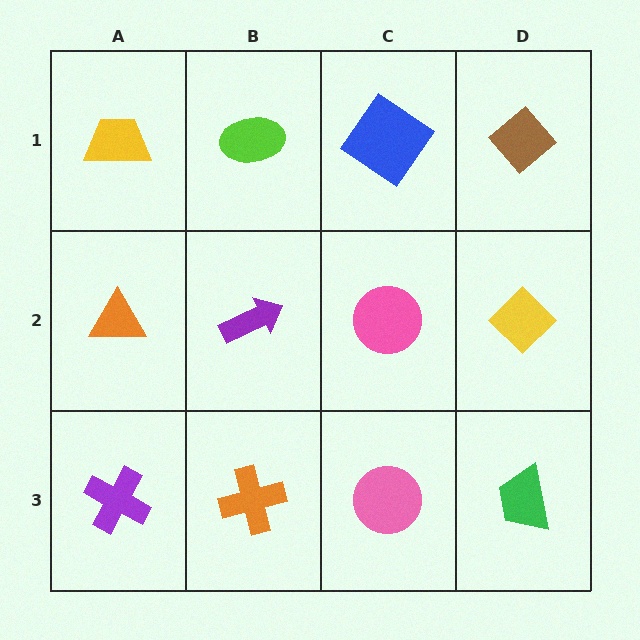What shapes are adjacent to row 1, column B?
A purple arrow (row 2, column B), a yellow trapezoid (row 1, column A), a blue diamond (row 1, column C).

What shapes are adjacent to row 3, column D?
A yellow diamond (row 2, column D), a pink circle (row 3, column C).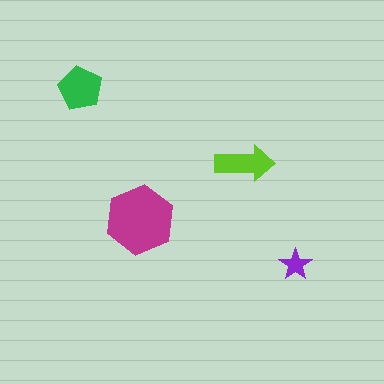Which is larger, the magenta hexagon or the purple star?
The magenta hexagon.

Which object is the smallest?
The purple star.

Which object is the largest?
The magenta hexagon.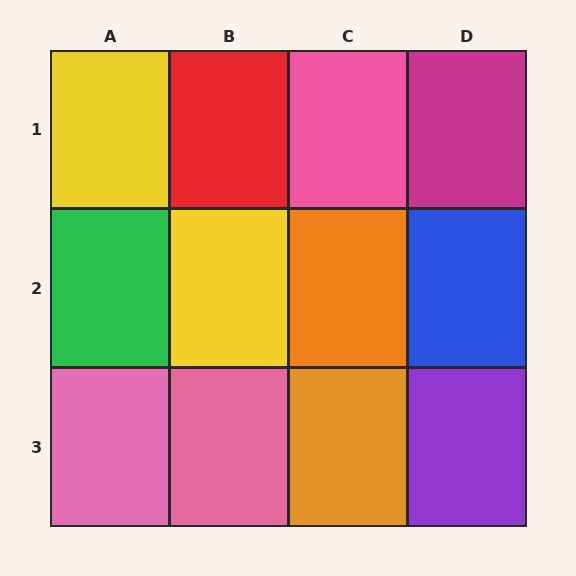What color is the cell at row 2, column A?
Green.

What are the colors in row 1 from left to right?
Yellow, red, pink, magenta.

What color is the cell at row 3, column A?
Pink.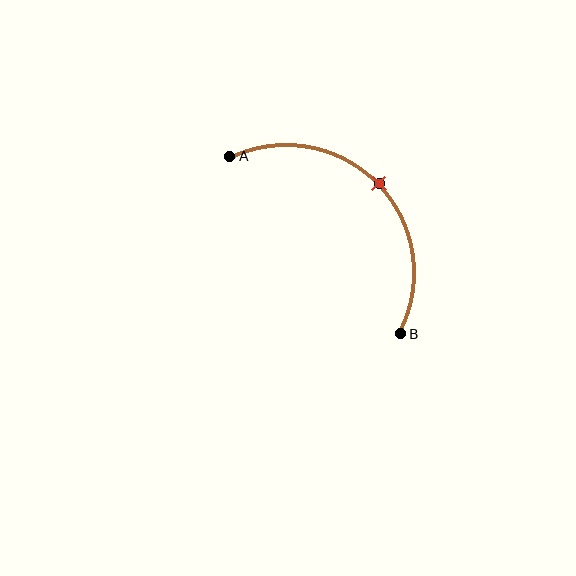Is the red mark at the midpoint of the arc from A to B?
Yes. The red mark lies on the arc at equal arc-length from both A and B — it is the arc midpoint.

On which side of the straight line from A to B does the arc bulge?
The arc bulges above and to the right of the straight line connecting A and B.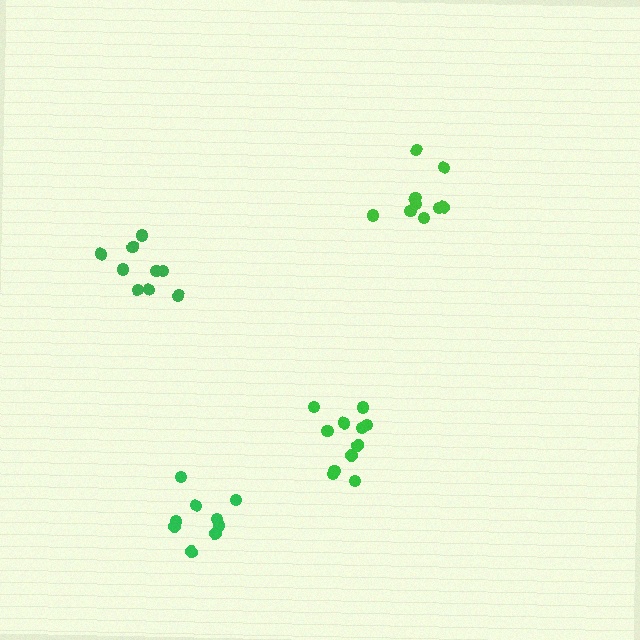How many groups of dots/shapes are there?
There are 4 groups.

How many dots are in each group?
Group 1: 9 dots, Group 2: 11 dots, Group 3: 9 dots, Group 4: 9 dots (38 total).